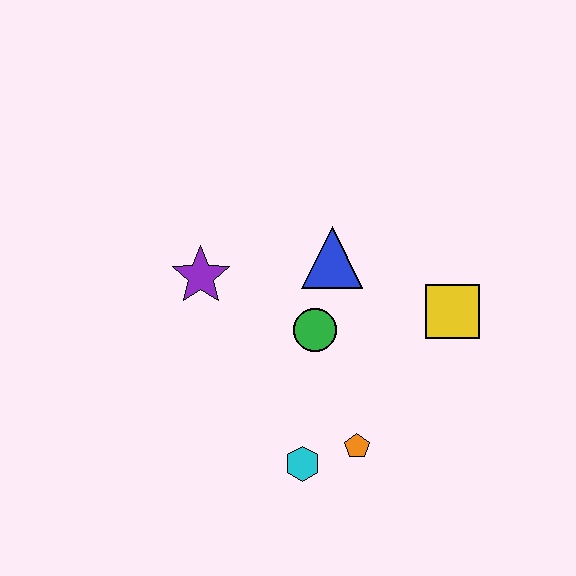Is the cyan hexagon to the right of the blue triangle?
No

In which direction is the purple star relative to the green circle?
The purple star is to the left of the green circle.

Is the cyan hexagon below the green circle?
Yes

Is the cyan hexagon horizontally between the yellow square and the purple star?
Yes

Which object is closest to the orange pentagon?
The cyan hexagon is closest to the orange pentagon.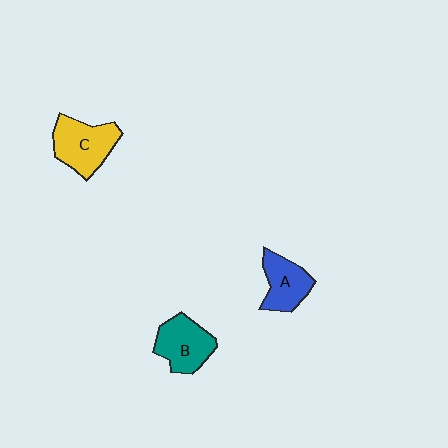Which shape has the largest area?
Shape C (yellow).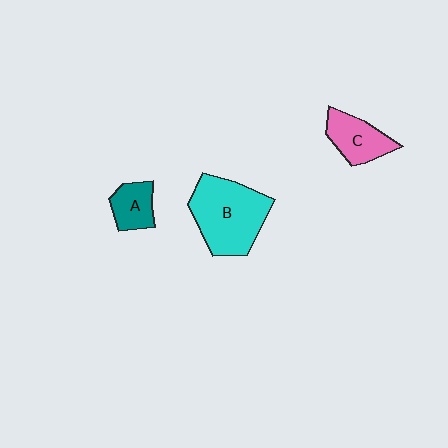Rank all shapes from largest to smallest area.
From largest to smallest: B (cyan), C (pink), A (teal).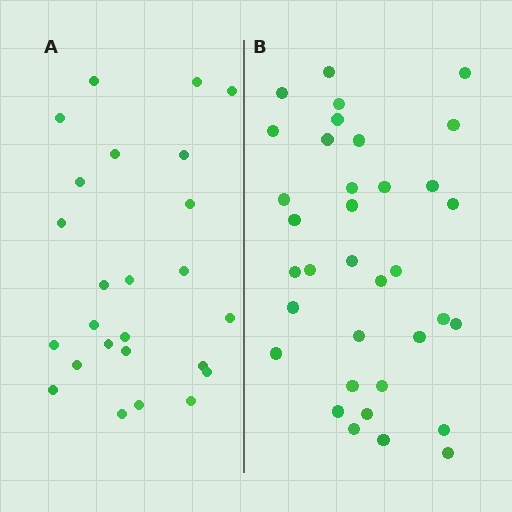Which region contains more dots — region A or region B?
Region B (the right region) has more dots.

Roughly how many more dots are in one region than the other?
Region B has roughly 10 or so more dots than region A.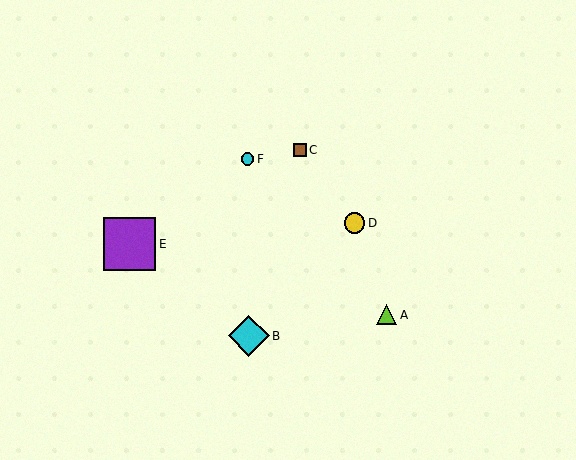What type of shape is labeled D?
Shape D is a yellow circle.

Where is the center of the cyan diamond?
The center of the cyan diamond is at (249, 336).